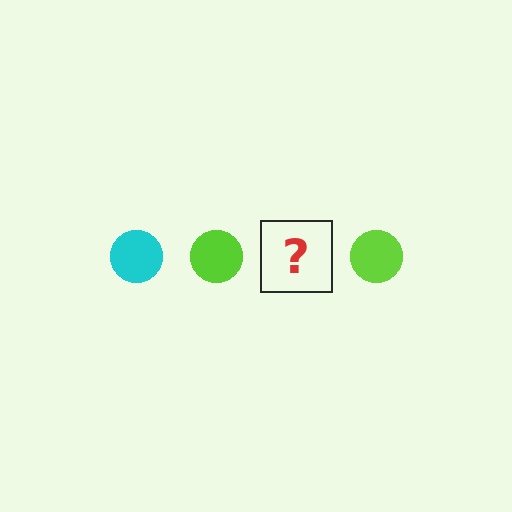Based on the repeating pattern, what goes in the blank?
The blank should be a cyan circle.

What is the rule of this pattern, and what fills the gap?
The rule is that the pattern cycles through cyan, lime circles. The gap should be filled with a cyan circle.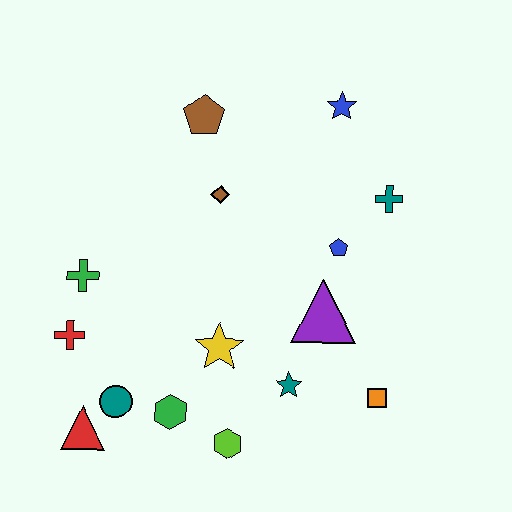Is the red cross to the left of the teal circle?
Yes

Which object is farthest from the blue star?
The red triangle is farthest from the blue star.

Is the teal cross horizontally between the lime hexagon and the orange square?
No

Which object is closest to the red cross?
The green cross is closest to the red cross.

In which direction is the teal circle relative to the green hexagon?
The teal circle is to the left of the green hexagon.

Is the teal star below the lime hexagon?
No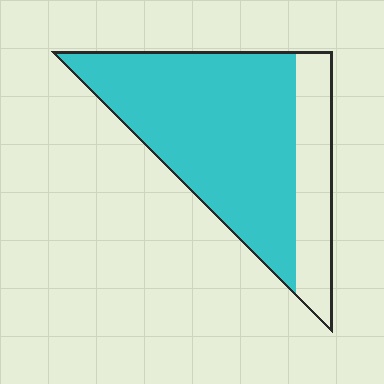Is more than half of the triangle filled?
Yes.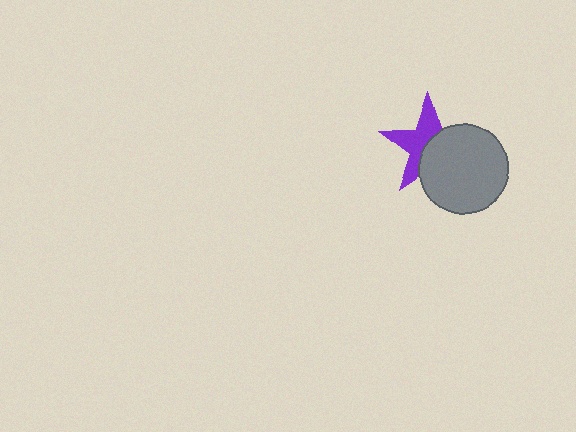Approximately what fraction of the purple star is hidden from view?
Roughly 50% of the purple star is hidden behind the gray circle.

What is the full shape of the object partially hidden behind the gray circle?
The partially hidden object is a purple star.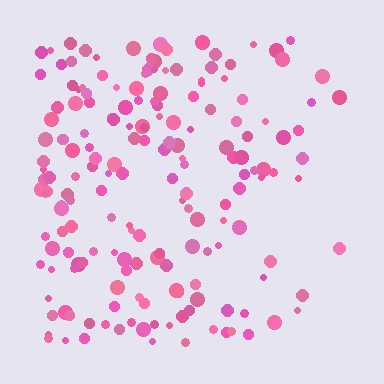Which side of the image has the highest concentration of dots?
The left.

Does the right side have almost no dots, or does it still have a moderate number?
Still a moderate number, just noticeably fewer than the left.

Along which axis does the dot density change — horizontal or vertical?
Horizontal.